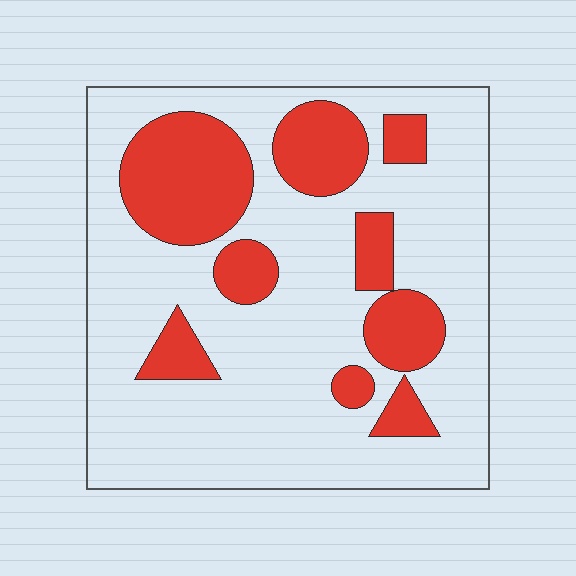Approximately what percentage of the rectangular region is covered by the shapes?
Approximately 25%.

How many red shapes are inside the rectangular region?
9.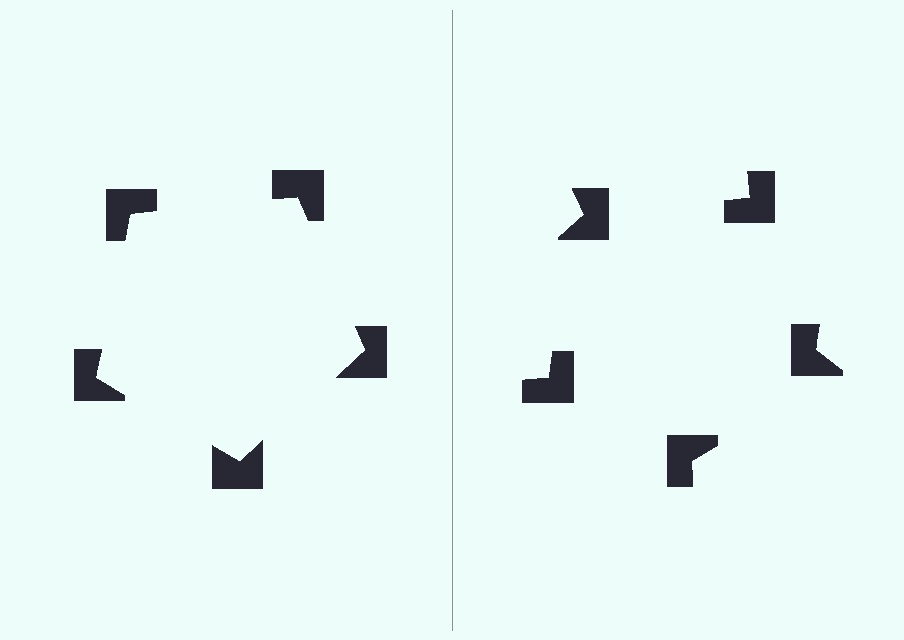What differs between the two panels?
The notched squares are positioned identically on both sides; only the wedge orientations differ. On the left they align to a pentagon; on the right they are misaligned.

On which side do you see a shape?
An illusory pentagon appears on the left side. On the right side the wedge cuts are rotated, so no coherent shape forms.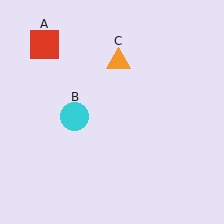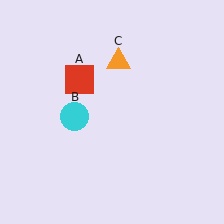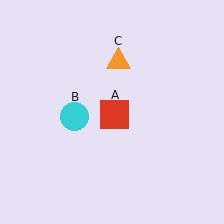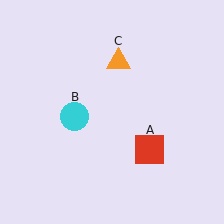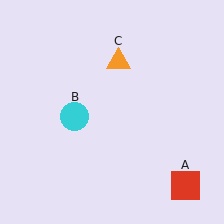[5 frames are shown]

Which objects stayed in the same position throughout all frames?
Cyan circle (object B) and orange triangle (object C) remained stationary.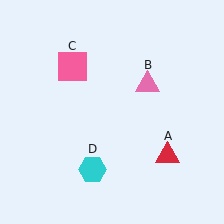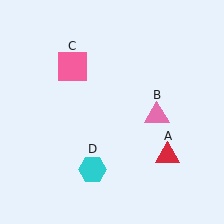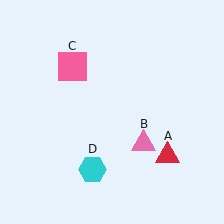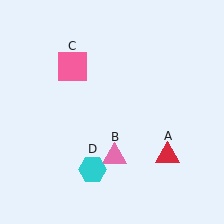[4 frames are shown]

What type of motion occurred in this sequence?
The pink triangle (object B) rotated clockwise around the center of the scene.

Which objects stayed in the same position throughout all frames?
Red triangle (object A) and pink square (object C) and cyan hexagon (object D) remained stationary.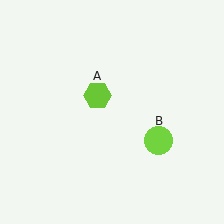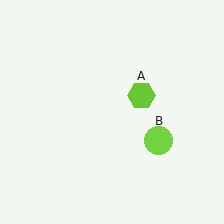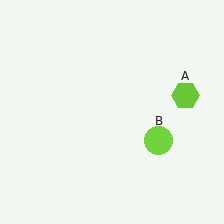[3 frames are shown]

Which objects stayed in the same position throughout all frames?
Lime circle (object B) remained stationary.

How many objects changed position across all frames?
1 object changed position: lime hexagon (object A).